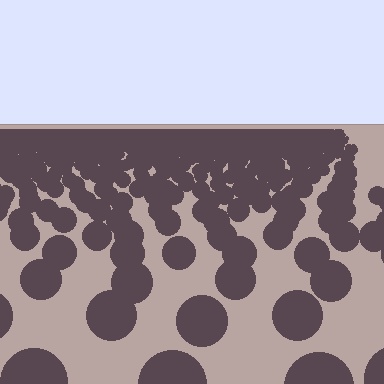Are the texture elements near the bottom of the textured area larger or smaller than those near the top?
Larger. Near the bottom, elements are closer to the viewer and appear at a bigger on-screen size.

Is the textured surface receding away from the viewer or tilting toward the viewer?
The surface is receding away from the viewer. Texture elements get smaller and denser toward the top.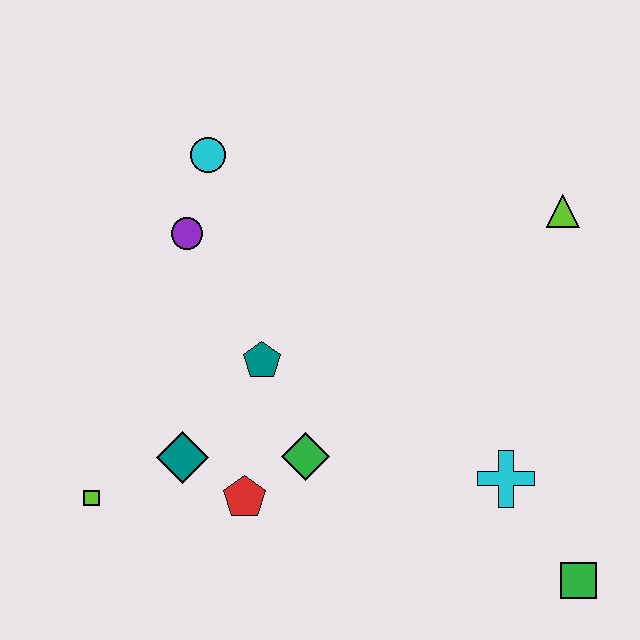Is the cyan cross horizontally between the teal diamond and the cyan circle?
No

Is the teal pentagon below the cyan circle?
Yes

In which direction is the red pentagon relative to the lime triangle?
The red pentagon is to the left of the lime triangle.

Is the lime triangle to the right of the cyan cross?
Yes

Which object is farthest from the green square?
The cyan circle is farthest from the green square.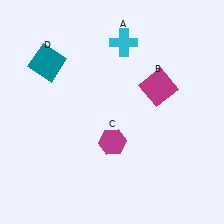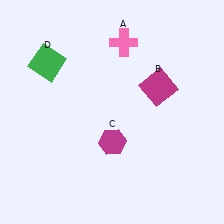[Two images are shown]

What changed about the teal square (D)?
In Image 1, D is teal. In Image 2, it changed to green.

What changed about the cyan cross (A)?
In Image 1, A is cyan. In Image 2, it changed to pink.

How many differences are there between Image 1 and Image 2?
There are 2 differences between the two images.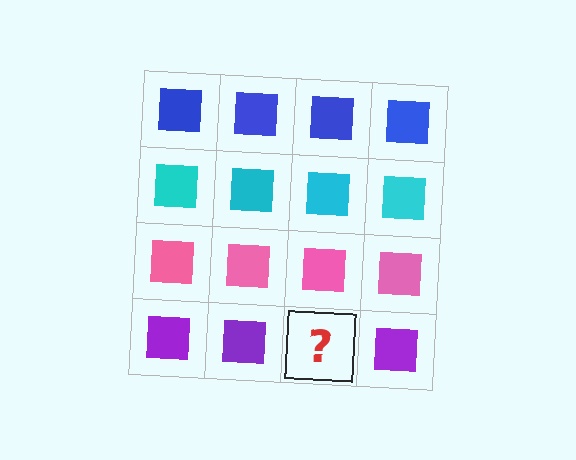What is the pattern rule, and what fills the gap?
The rule is that each row has a consistent color. The gap should be filled with a purple square.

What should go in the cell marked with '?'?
The missing cell should contain a purple square.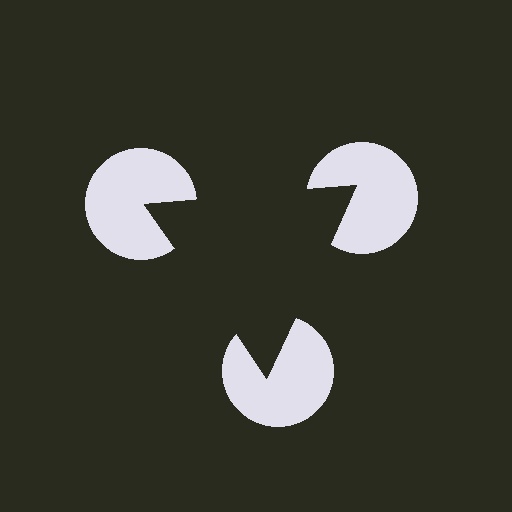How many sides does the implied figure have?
3 sides.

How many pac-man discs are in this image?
There are 3 — one at each vertex of the illusory triangle.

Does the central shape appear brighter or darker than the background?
It typically appears slightly darker than the background, even though no actual brightness change is drawn.